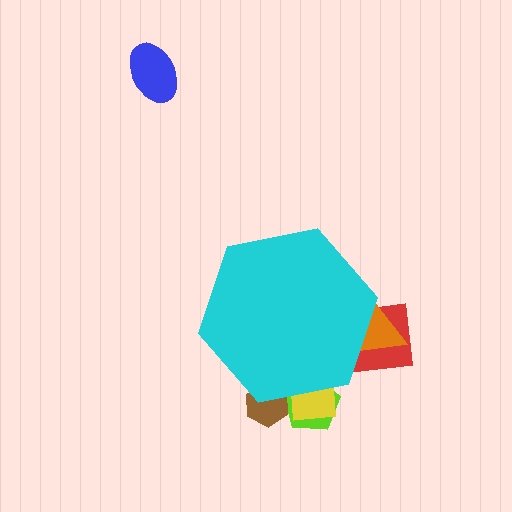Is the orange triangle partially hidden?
Yes, the orange triangle is partially hidden behind the cyan hexagon.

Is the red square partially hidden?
Yes, the red square is partially hidden behind the cyan hexagon.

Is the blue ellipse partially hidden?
No, the blue ellipse is fully visible.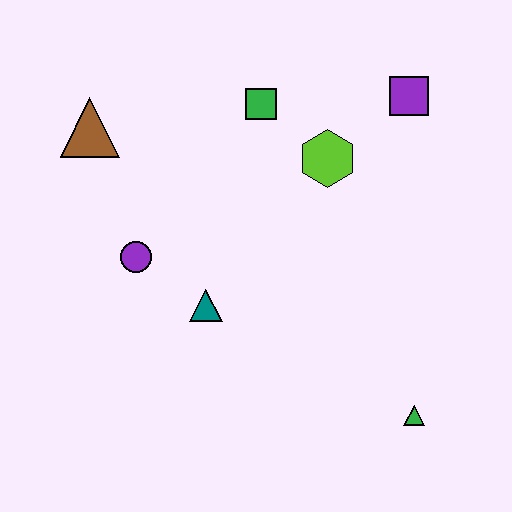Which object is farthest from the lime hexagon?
The green triangle is farthest from the lime hexagon.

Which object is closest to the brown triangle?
The purple circle is closest to the brown triangle.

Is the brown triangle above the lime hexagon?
Yes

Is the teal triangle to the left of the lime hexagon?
Yes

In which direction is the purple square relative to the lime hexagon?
The purple square is to the right of the lime hexagon.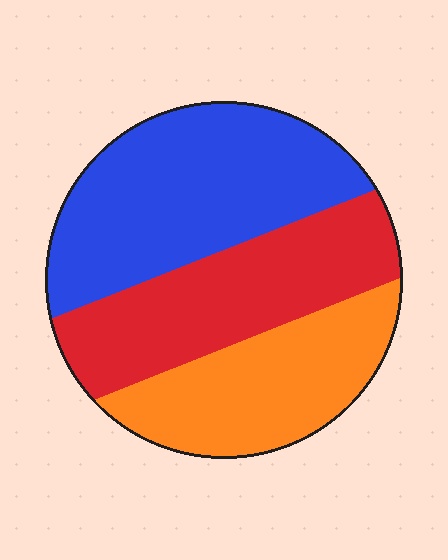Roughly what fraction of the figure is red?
Red covers 32% of the figure.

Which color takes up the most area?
Blue, at roughly 40%.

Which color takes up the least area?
Orange, at roughly 30%.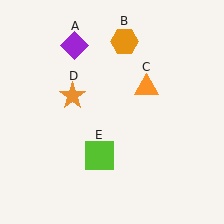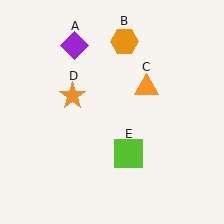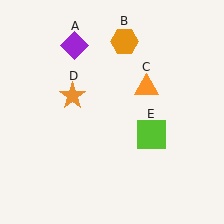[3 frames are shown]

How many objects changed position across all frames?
1 object changed position: lime square (object E).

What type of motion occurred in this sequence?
The lime square (object E) rotated counterclockwise around the center of the scene.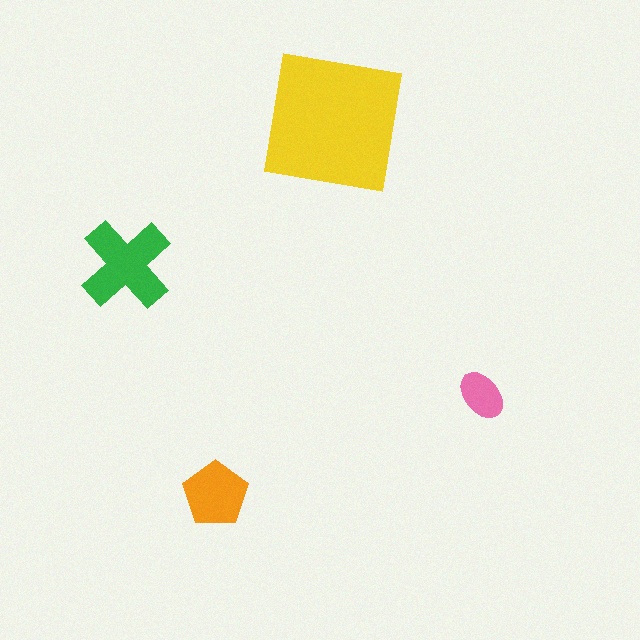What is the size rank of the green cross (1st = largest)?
2nd.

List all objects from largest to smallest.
The yellow square, the green cross, the orange pentagon, the pink ellipse.